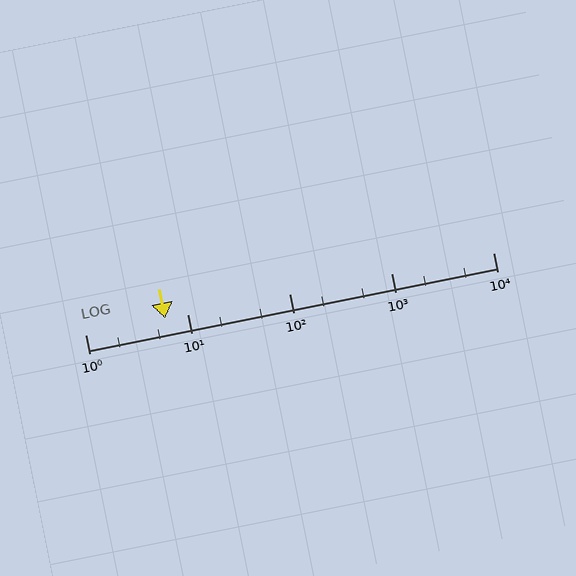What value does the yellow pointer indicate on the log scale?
The pointer indicates approximately 6.1.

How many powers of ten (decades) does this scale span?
The scale spans 4 decades, from 1 to 10000.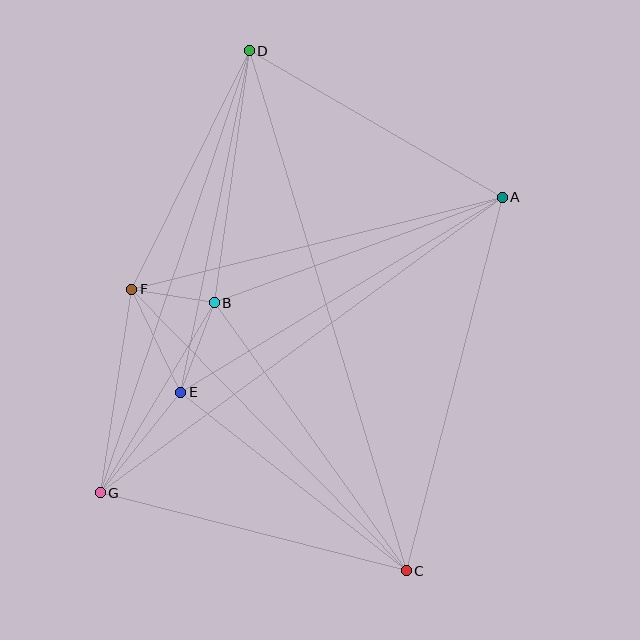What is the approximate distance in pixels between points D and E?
The distance between D and E is approximately 349 pixels.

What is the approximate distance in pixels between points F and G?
The distance between F and G is approximately 206 pixels.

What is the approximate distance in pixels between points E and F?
The distance between E and F is approximately 114 pixels.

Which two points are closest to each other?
Points B and F are closest to each other.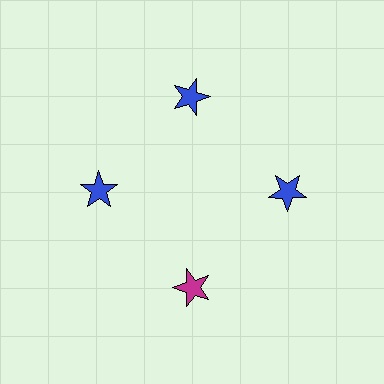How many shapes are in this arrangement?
There are 4 shapes arranged in a ring pattern.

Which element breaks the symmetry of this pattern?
The magenta star at roughly the 6 o'clock position breaks the symmetry. All other shapes are blue stars.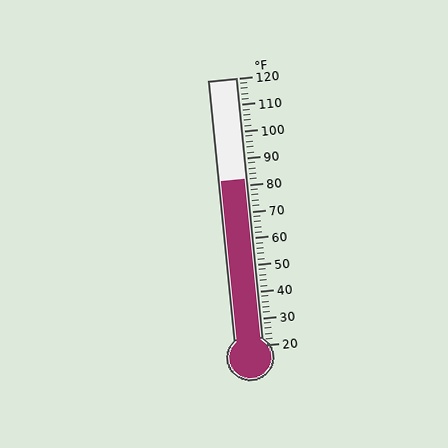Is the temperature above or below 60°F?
The temperature is above 60°F.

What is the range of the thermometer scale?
The thermometer scale ranges from 20°F to 120°F.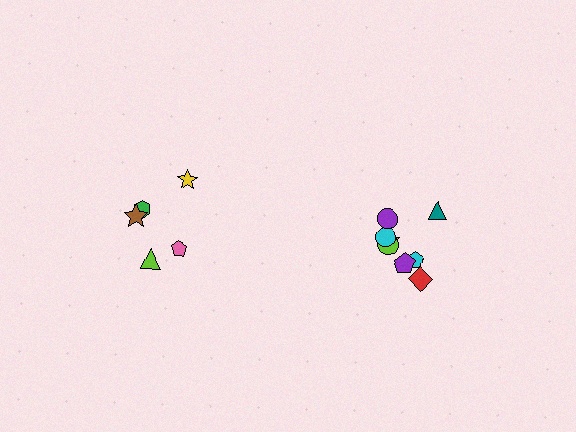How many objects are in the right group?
There are 8 objects.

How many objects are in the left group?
There are 5 objects.